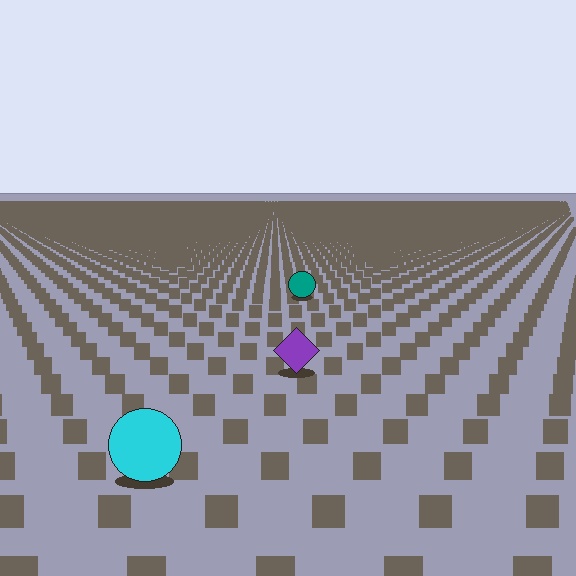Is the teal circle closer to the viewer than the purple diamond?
No. The purple diamond is closer — you can tell from the texture gradient: the ground texture is coarser near it.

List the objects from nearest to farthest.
From nearest to farthest: the cyan circle, the purple diamond, the teal circle.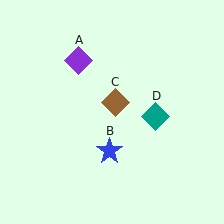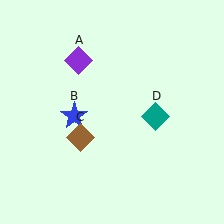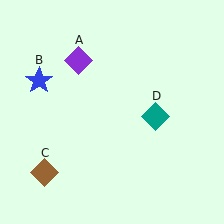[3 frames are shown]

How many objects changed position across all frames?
2 objects changed position: blue star (object B), brown diamond (object C).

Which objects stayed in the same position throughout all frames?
Purple diamond (object A) and teal diamond (object D) remained stationary.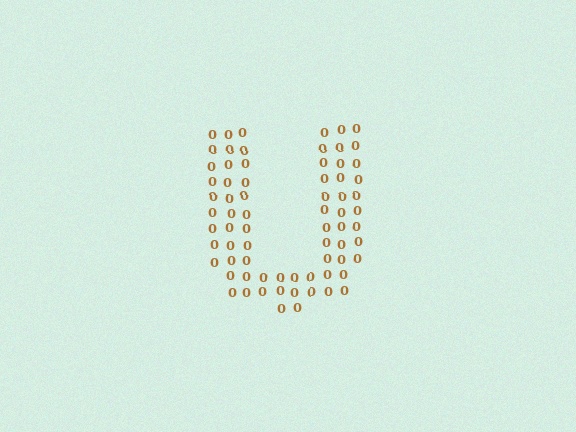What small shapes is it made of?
It is made of small digit 0's.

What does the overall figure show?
The overall figure shows the letter U.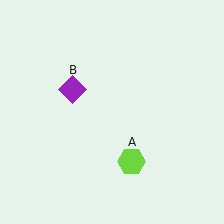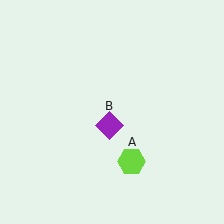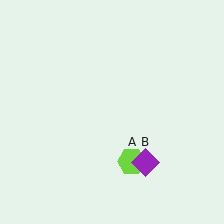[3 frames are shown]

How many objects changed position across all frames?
1 object changed position: purple diamond (object B).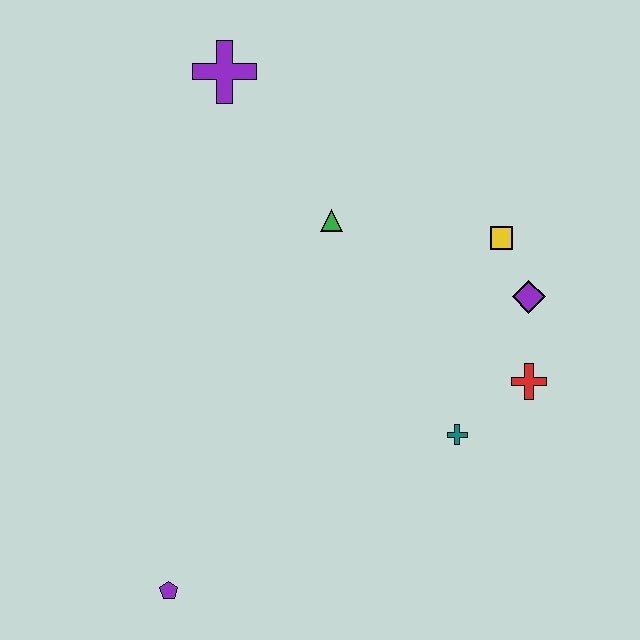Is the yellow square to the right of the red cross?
No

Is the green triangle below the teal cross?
No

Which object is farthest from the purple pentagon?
The purple cross is farthest from the purple pentagon.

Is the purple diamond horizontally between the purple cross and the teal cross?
No